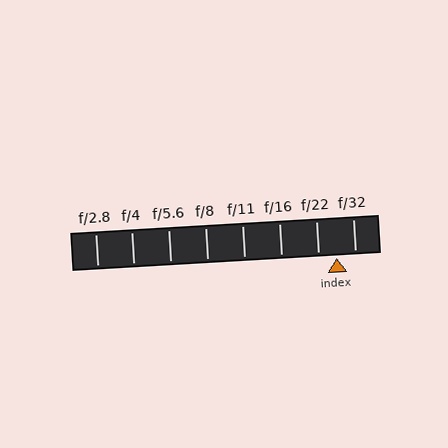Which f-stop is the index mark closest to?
The index mark is closest to f/32.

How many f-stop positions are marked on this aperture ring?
There are 8 f-stop positions marked.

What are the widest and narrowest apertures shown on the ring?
The widest aperture shown is f/2.8 and the narrowest is f/32.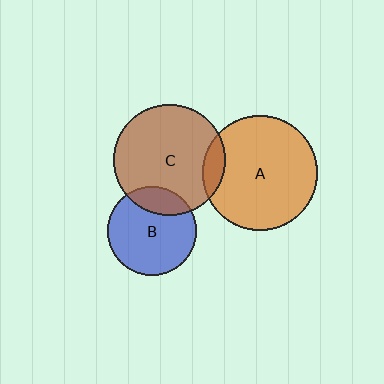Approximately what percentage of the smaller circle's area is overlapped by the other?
Approximately 20%.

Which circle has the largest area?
Circle A (orange).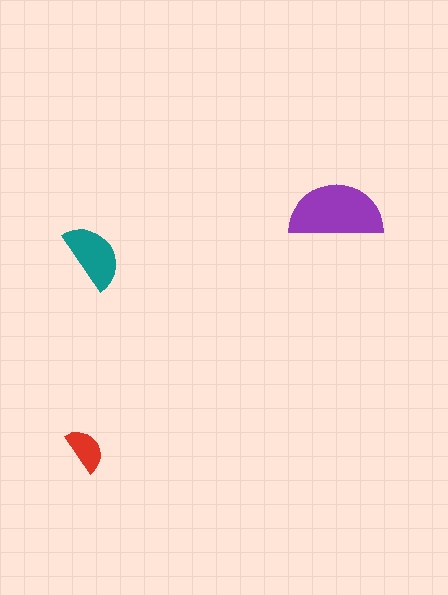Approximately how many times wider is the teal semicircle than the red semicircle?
About 1.5 times wider.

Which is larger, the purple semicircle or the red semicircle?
The purple one.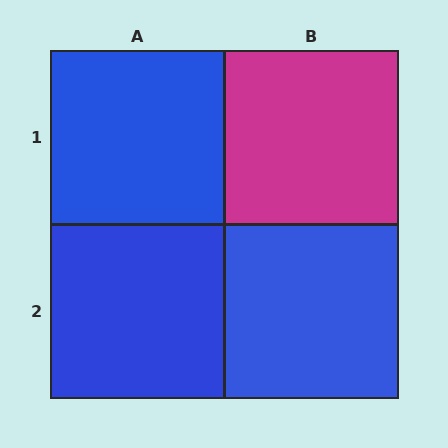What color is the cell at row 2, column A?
Blue.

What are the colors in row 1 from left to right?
Blue, magenta.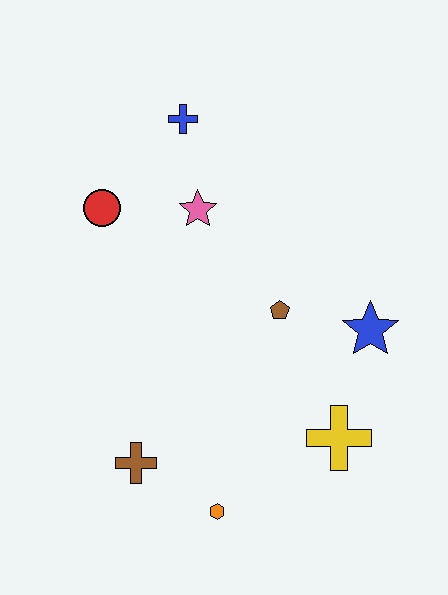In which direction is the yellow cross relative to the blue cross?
The yellow cross is below the blue cross.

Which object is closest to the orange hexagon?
The brown cross is closest to the orange hexagon.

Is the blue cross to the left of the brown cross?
No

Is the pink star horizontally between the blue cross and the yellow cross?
Yes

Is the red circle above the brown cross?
Yes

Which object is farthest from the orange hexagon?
The blue cross is farthest from the orange hexagon.